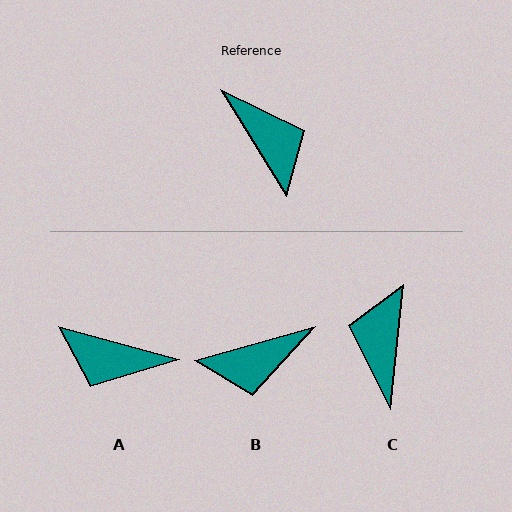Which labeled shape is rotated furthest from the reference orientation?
C, about 143 degrees away.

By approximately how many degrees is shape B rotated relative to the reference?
Approximately 106 degrees clockwise.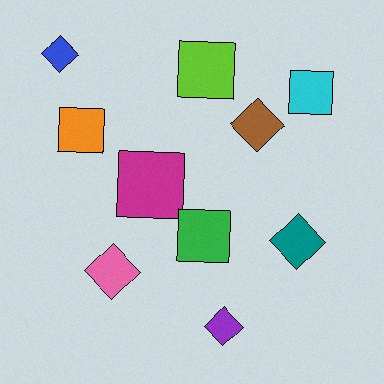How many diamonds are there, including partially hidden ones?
There are 5 diamonds.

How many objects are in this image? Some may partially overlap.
There are 10 objects.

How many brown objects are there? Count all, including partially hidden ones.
There is 1 brown object.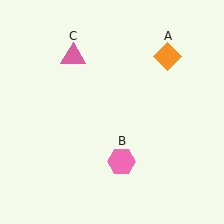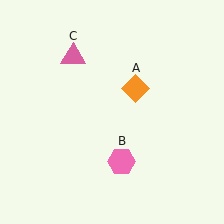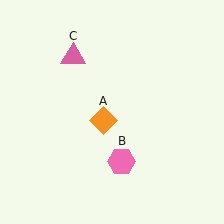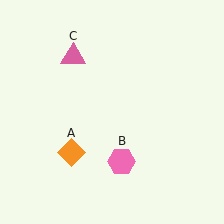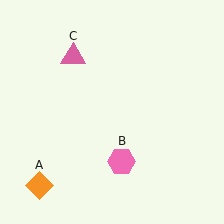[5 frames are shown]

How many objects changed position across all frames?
1 object changed position: orange diamond (object A).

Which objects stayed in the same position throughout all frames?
Pink hexagon (object B) and pink triangle (object C) remained stationary.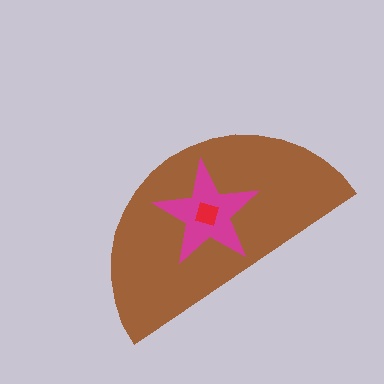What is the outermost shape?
The brown semicircle.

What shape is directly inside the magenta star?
The red diamond.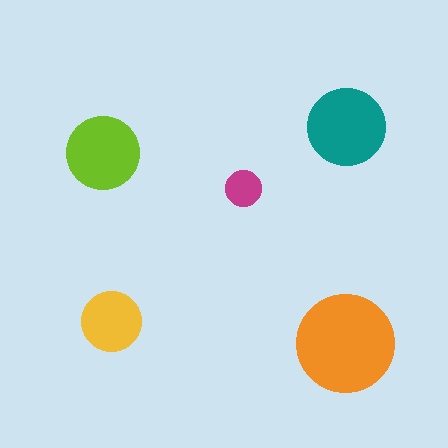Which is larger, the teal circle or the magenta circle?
The teal one.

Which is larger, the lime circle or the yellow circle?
The lime one.